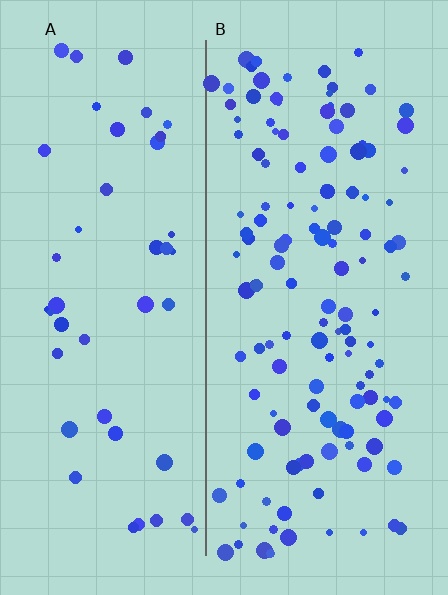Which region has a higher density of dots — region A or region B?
B (the right).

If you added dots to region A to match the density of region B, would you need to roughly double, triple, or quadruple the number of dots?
Approximately triple.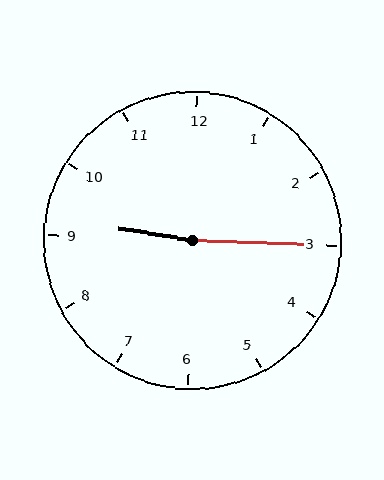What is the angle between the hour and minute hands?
Approximately 172 degrees.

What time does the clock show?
9:15.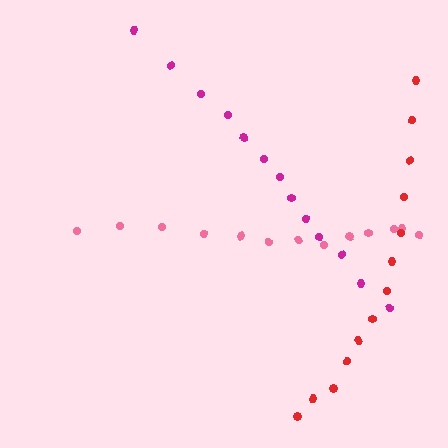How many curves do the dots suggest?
There are 3 distinct paths.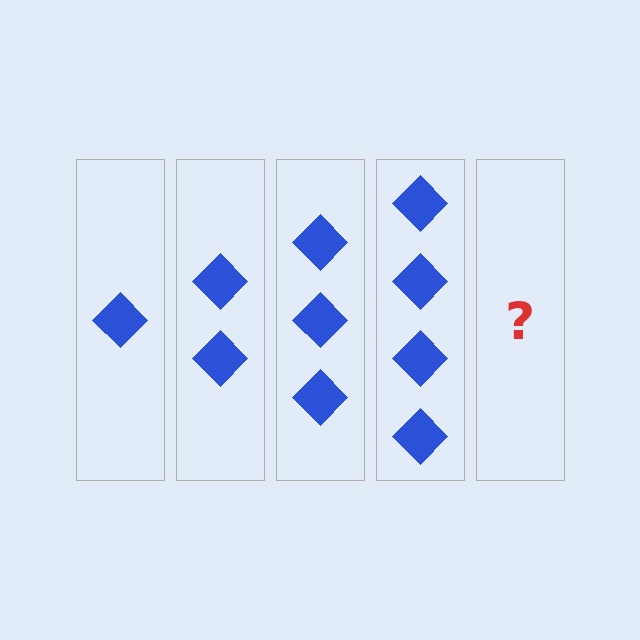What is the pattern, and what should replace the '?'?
The pattern is that each step adds one more diamond. The '?' should be 5 diamonds.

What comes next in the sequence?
The next element should be 5 diamonds.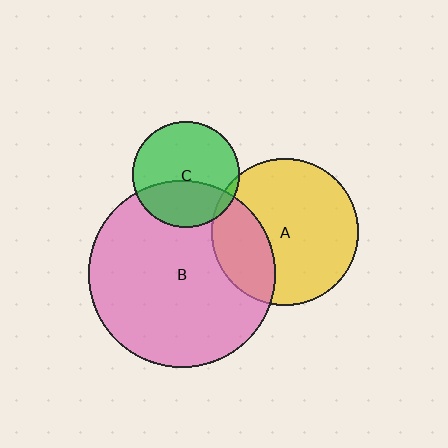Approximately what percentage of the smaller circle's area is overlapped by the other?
Approximately 30%.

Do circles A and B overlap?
Yes.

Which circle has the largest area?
Circle B (pink).